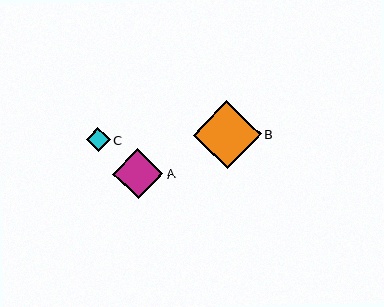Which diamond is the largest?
Diamond B is the largest with a size of approximately 68 pixels.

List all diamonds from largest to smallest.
From largest to smallest: B, A, C.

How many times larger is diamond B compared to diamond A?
Diamond B is approximately 1.3 times the size of diamond A.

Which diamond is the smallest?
Diamond C is the smallest with a size of approximately 24 pixels.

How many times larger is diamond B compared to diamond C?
Diamond B is approximately 2.9 times the size of diamond C.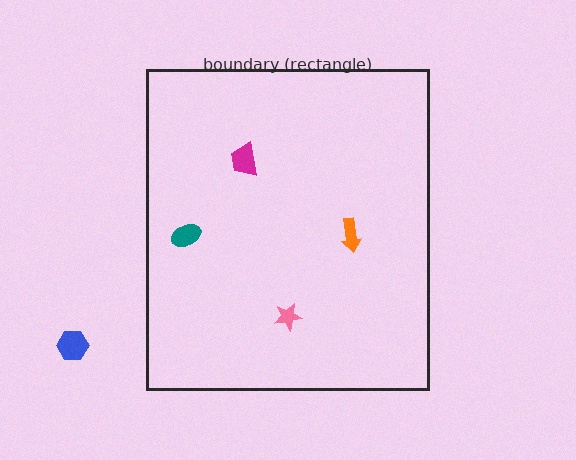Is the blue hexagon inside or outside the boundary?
Outside.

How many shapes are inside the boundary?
4 inside, 1 outside.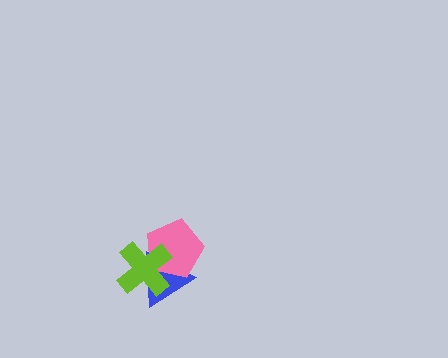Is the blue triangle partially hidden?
Yes, it is partially covered by another shape.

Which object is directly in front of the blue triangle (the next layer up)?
The pink pentagon is directly in front of the blue triangle.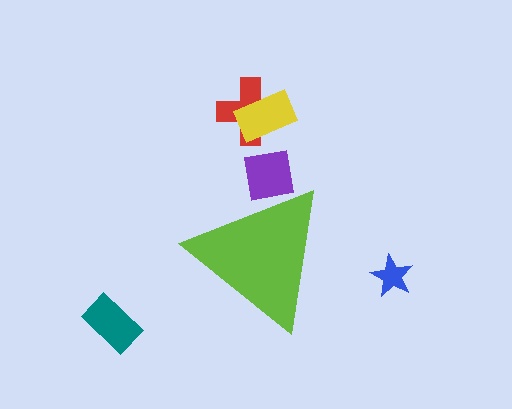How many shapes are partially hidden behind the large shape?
1 shape is partially hidden.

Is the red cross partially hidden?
No, the red cross is fully visible.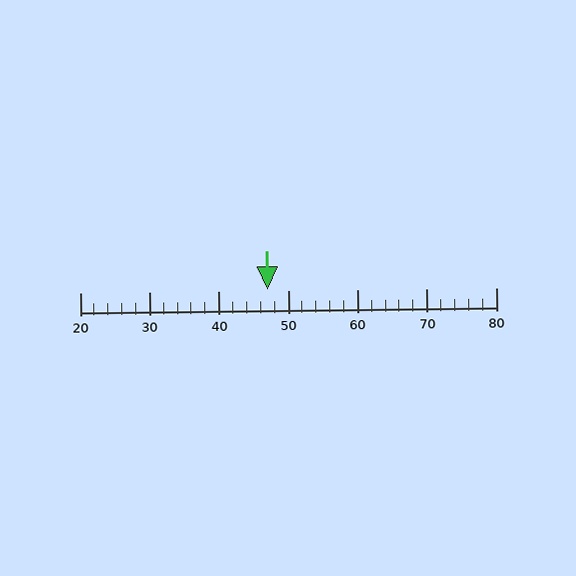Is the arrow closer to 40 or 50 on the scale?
The arrow is closer to 50.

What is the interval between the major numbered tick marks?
The major tick marks are spaced 10 units apart.